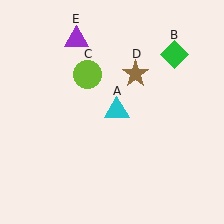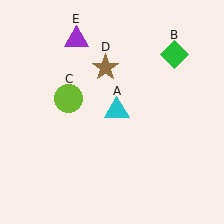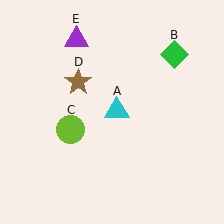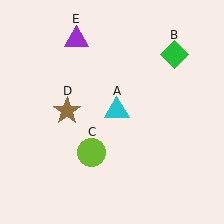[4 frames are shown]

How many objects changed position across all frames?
2 objects changed position: lime circle (object C), brown star (object D).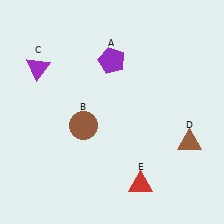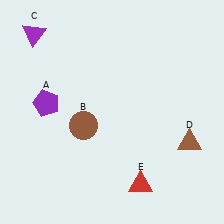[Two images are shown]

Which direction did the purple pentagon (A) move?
The purple pentagon (A) moved left.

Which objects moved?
The objects that moved are: the purple pentagon (A), the purple triangle (C).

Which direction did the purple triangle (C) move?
The purple triangle (C) moved up.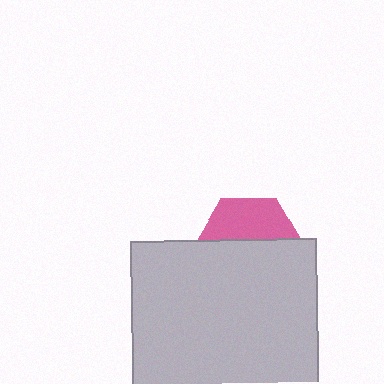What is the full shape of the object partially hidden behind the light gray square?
The partially hidden object is a pink hexagon.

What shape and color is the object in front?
The object in front is a light gray square.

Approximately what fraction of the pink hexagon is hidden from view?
Roughly 61% of the pink hexagon is hidden behind the light gray square.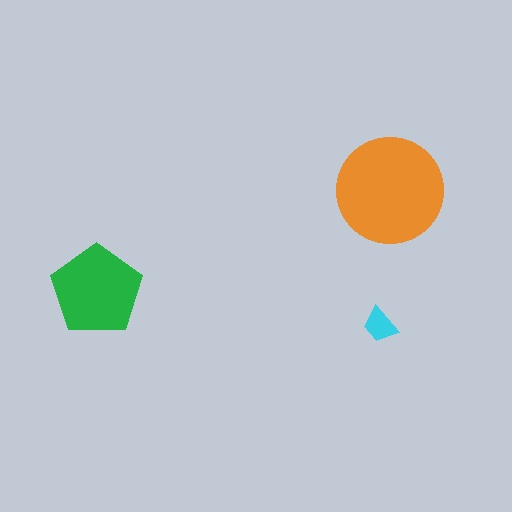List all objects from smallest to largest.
The cyan trapezoid, the green pentagon, the orange circle.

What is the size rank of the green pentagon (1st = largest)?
2nd.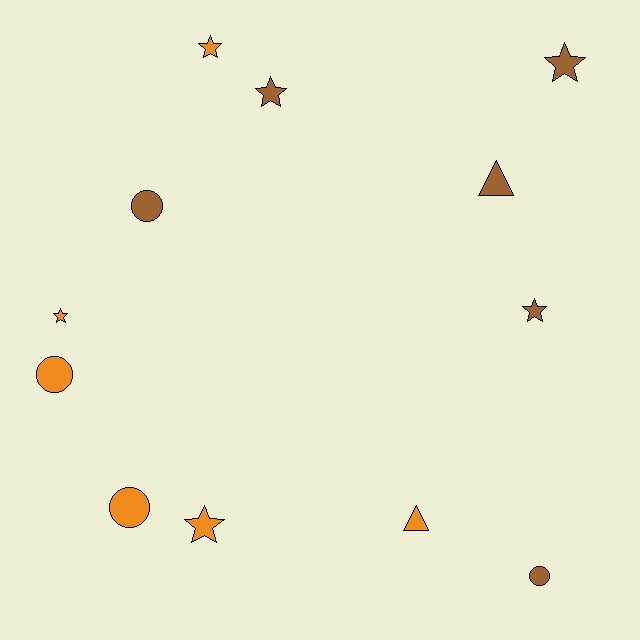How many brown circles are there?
There are 2 brown circles.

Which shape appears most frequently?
Star, with 6 objects.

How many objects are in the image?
There are 12 objects.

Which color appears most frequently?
Orange, with 6 objects.